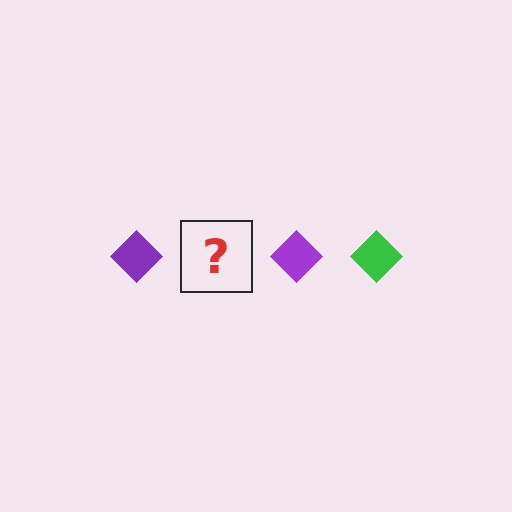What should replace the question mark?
The question mark should be replaced with a green diamond.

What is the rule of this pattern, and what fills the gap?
The rule is that the pattern cycles through purple, green diamonds. The gap should be filled with a green diamond.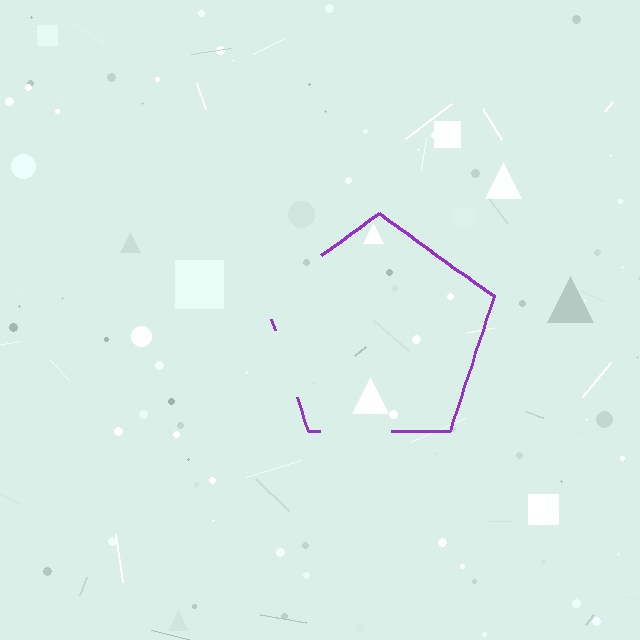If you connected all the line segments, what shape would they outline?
They would outline a pentagon.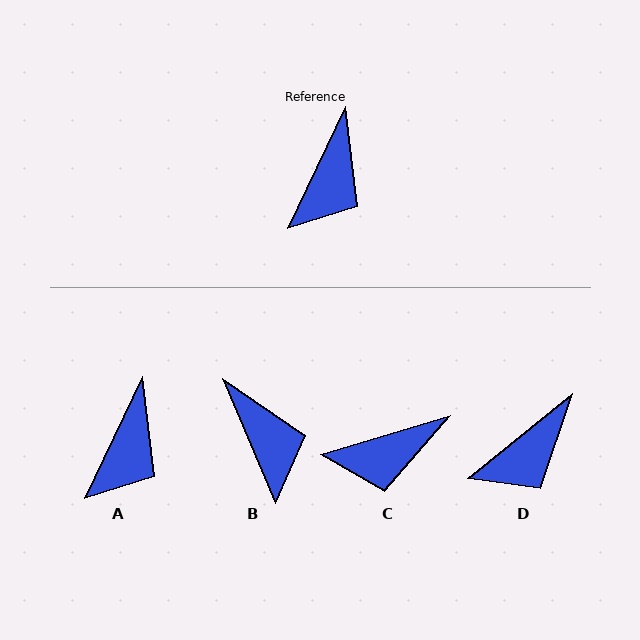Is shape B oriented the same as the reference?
No, it is off by about 48 degrees.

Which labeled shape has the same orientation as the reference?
A.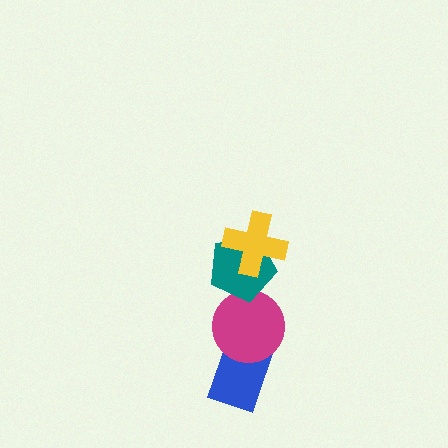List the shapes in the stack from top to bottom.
From top to bottom: the yellow cross, the teal pentagon, the magenta circle, the blue rectangle.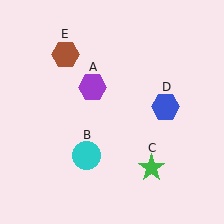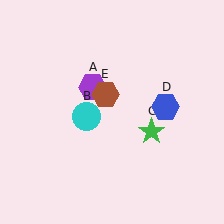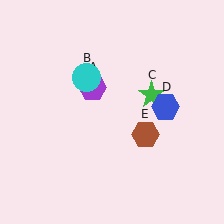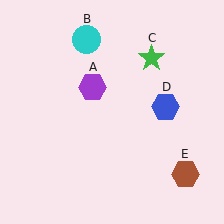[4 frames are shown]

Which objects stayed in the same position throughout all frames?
Purple hexagon (object A) and blue hexagon (object D) remained stationary.